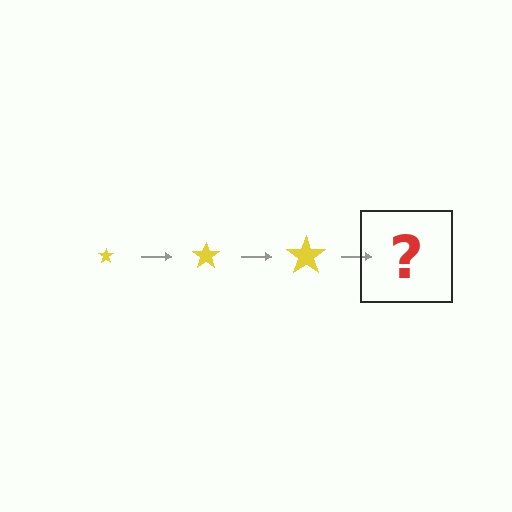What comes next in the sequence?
The next element should be a yellow star, larger than the previous one.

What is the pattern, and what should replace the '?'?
The pattern is that the star gets progressively larger each step. The '?' should be a yellow star, larger than the previous one.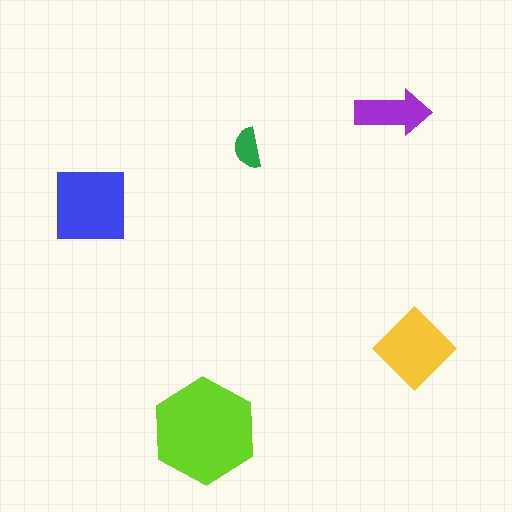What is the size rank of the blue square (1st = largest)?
2nd.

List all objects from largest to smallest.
The lime hexagon, the blue square, the yellow diamond, the purple arrow, the green semicircle.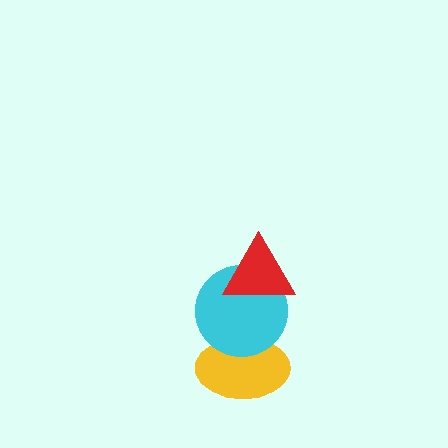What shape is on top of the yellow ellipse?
The cyan circle is on top of the yellow ellipse.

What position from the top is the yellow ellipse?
The yellow ellipse is 3rd from the top.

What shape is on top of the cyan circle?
The red triangle is on top of the cyan circle.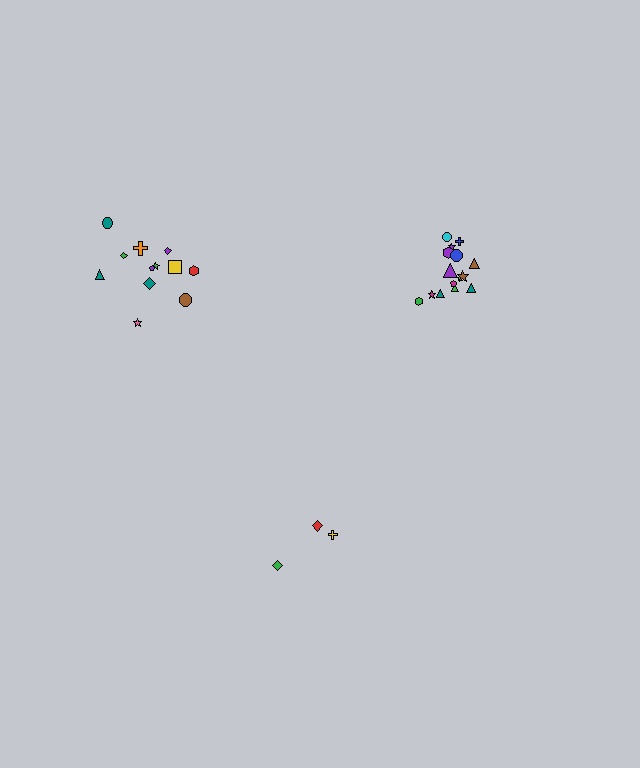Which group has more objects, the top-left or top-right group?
The top-right group.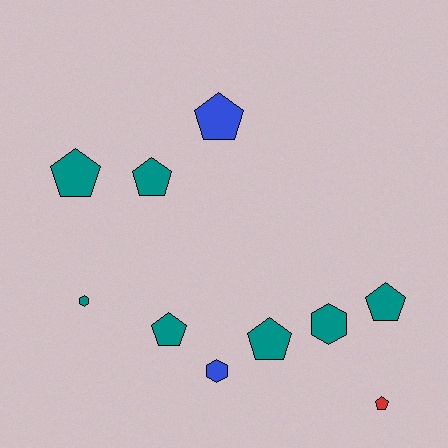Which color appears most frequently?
Teal, with 7 objects.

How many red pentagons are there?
There is 1 red pentagon.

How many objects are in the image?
There are 10 objects.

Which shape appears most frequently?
Pentagon, with 7 objects.